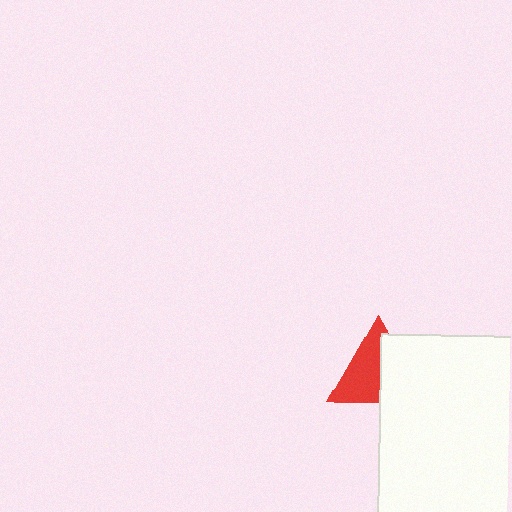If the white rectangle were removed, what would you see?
You would see the complete red triangle.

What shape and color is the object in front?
The object in front is a white rectangle.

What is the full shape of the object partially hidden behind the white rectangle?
The partially hidden object is a red triangle.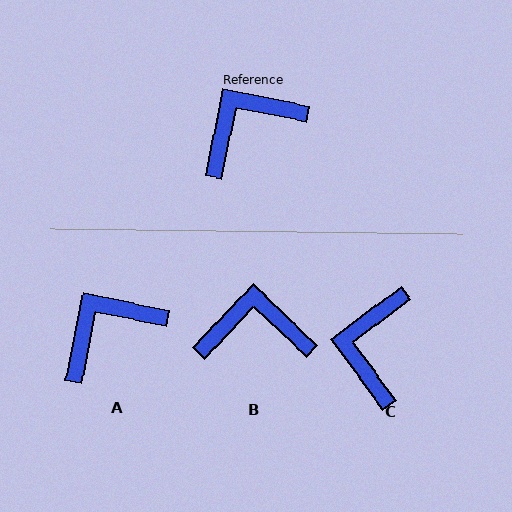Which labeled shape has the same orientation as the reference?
A.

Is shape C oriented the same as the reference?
No, it is off by about 48 degrees.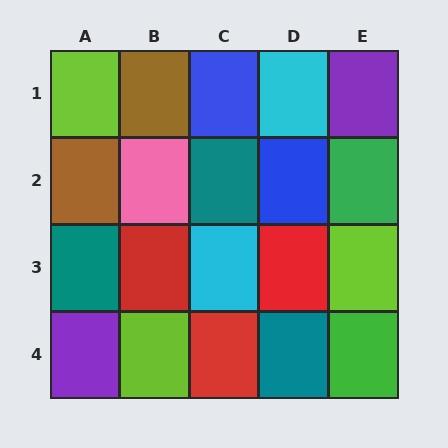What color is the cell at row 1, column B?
Brown.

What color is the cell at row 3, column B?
Red.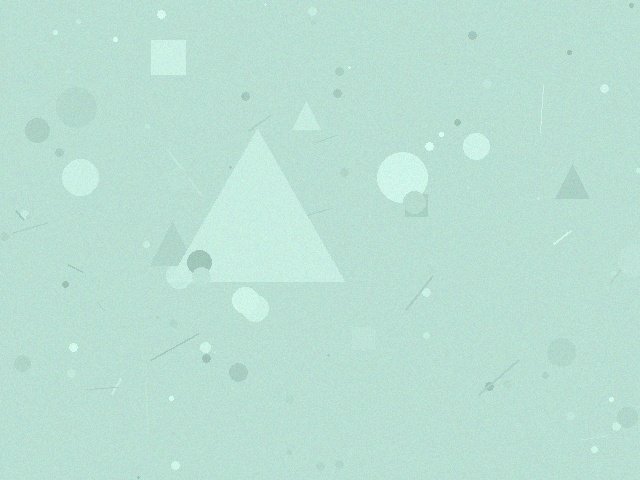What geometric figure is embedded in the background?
A triangle is embedded in the background.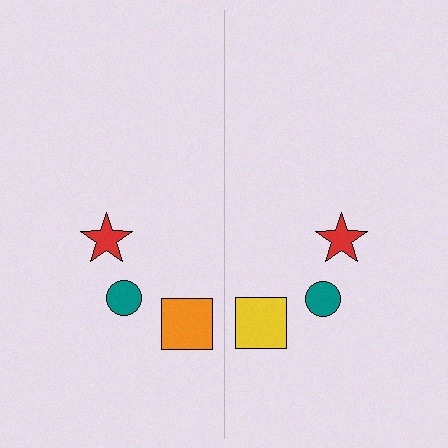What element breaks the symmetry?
The yellow square on the right side breaks the symmetry — its mirror counterpart is orange.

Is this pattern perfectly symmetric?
No, the pattern is not perfectly symmetric. The yellow square on the right side breaks the symmetry — its mirror counterpart is orange.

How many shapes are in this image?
There are 6 shapes in this image.